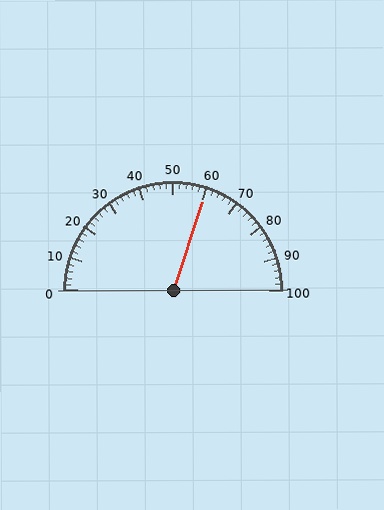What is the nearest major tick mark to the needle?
The nearest major tick mark is 60.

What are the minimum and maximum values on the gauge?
The gauge ranges from 0 to 100.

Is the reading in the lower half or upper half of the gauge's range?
The reading is in the upper half of the range (0 to 100).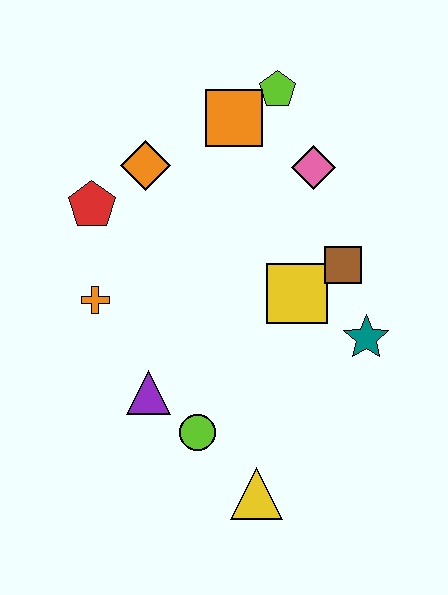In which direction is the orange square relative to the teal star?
The orange square is above the teal star.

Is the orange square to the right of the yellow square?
No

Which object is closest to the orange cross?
The red pentagon is closest to the orange cross.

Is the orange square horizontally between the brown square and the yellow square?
No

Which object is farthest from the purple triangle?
The lime pentagon is farthest from the purple triangle.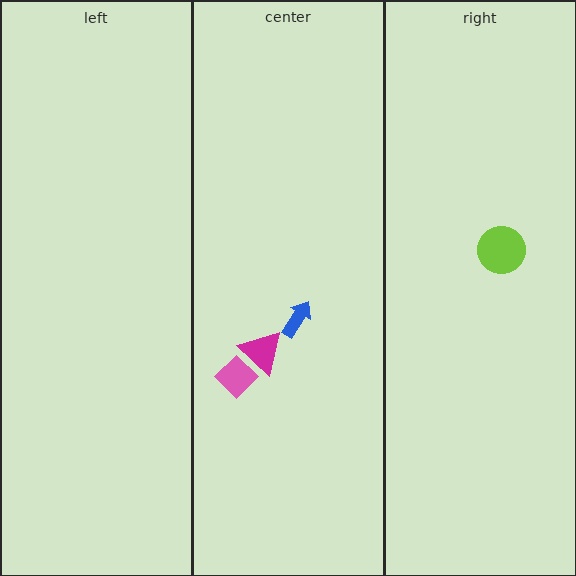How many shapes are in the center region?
3.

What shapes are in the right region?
The lime circle.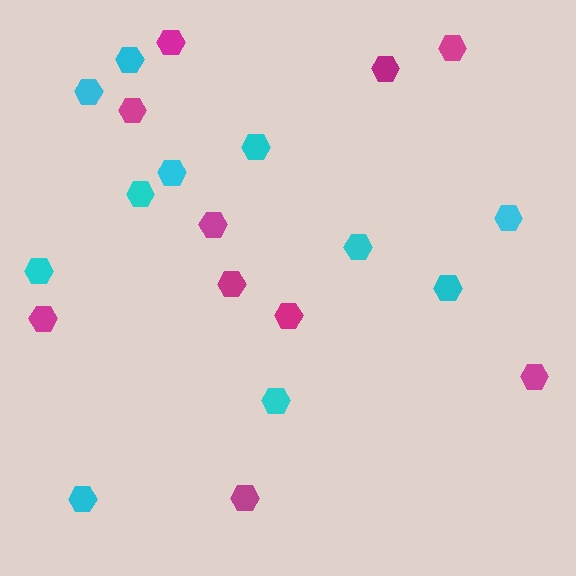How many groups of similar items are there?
There are 2 groups: one group of cyan hexagons (11) and one group of magenta hexagons (10).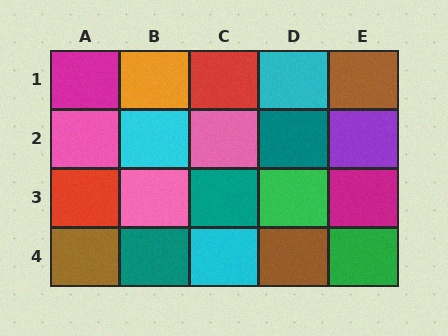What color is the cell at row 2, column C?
Pink.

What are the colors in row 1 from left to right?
Magenta, orange, red, cyan, brown.